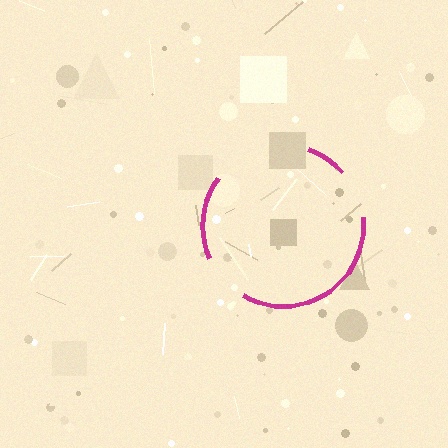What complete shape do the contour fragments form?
The contour fragments form a circle.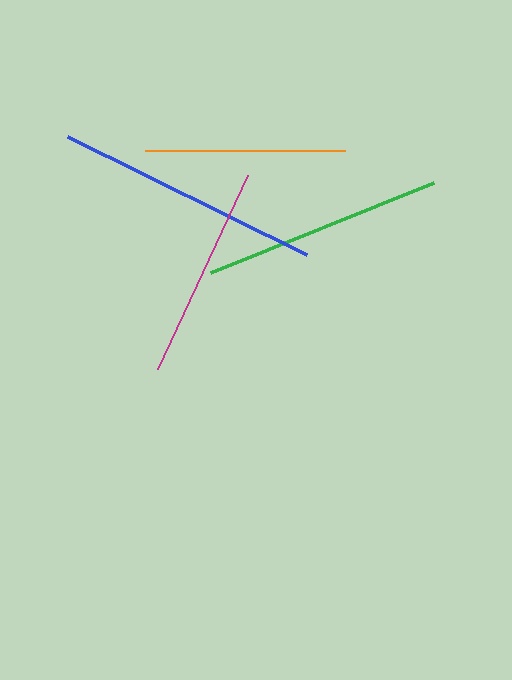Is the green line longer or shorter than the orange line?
The green line is longer than the orange line.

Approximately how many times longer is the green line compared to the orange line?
The green line is approximately 1.2 times the length of the orange line.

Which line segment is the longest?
The blue line is the longest at approximately 266 pixels.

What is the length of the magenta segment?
The magenta segment is approximately 214 pixels long.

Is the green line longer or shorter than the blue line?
The blue line is longer than the green line.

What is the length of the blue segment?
The blue segment is approximately 266 pixels long.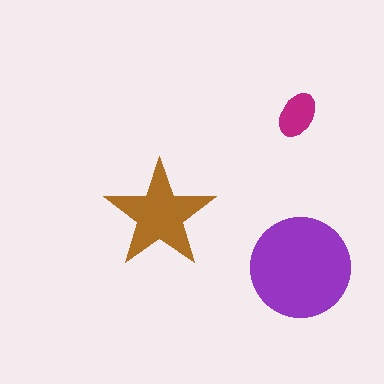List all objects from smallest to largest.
The magenta ellipse, the brown star, the purple circle.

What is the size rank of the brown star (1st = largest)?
2nd.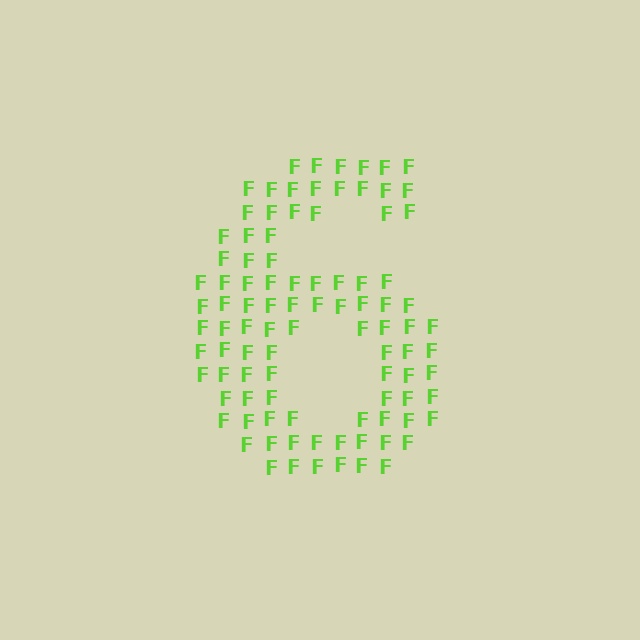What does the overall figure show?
The overall figure shows the digit 6.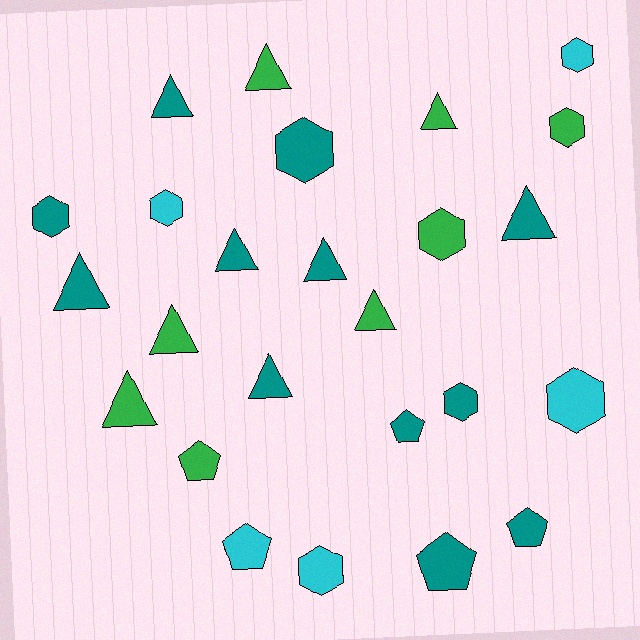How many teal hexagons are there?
There are 3 teal hexagons.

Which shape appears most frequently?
Triangle, with 11 objects.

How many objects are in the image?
There are 25 objects.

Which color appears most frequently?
Teal, with 12 objects.